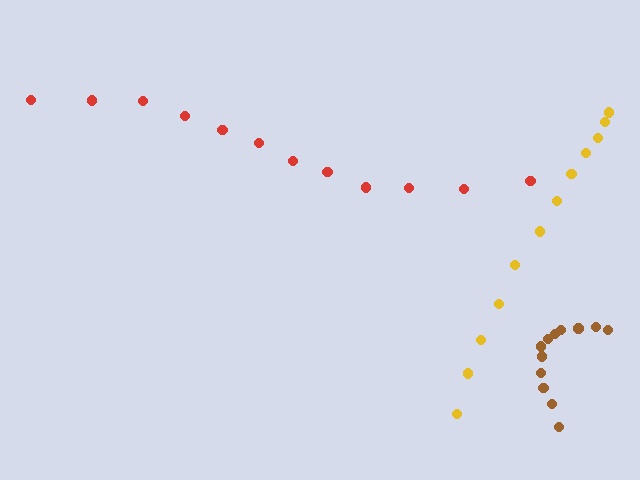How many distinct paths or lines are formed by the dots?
There are 3 distinct paths.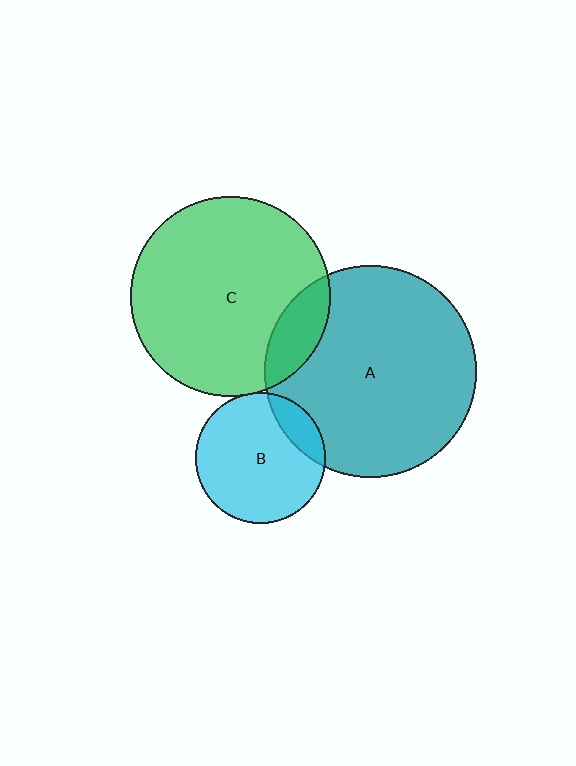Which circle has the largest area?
Circle A (teal).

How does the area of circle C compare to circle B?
Approximately 2.4 times.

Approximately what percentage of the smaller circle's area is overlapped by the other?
Approximately 15%.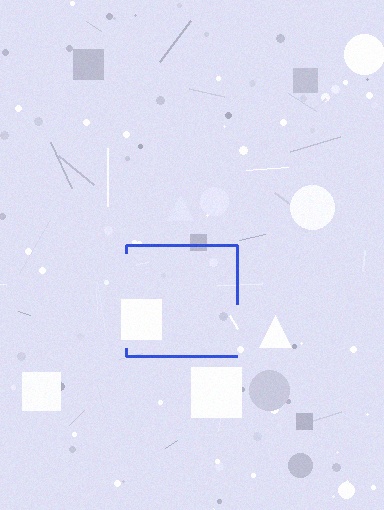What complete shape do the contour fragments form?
The contour fragments form a square.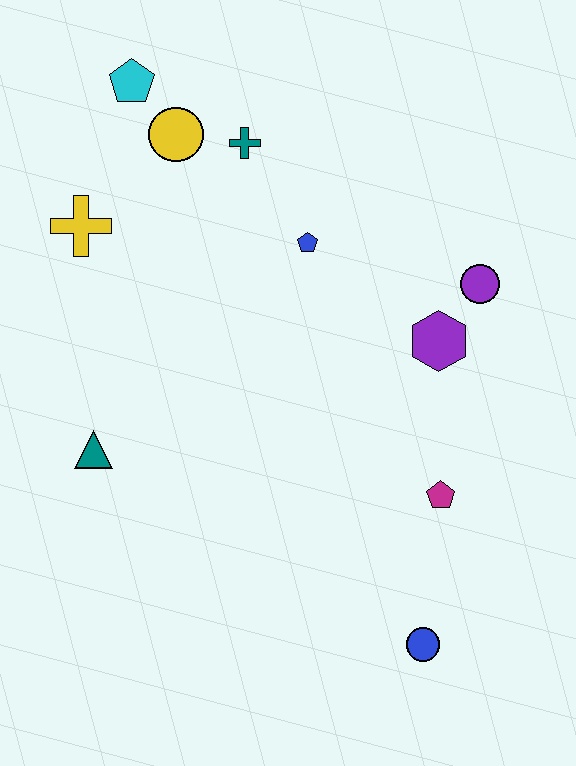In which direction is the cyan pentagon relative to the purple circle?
The cyan pentagon is to the left of the purple circle.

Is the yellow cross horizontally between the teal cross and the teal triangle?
No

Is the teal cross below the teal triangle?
No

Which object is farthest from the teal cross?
The blue circle is farthest from the teal cross.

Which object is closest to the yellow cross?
The yellow circle is closest to the yellow cross.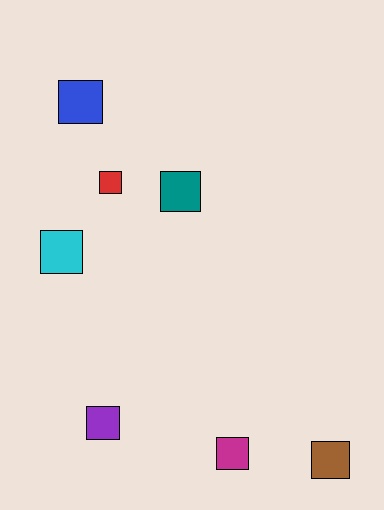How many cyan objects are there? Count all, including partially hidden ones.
There is 1 cyan object.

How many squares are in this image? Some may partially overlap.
There are 7 squares.